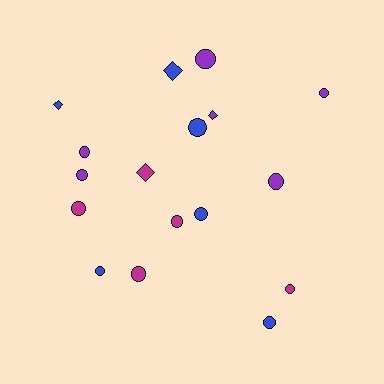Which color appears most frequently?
Purple, with 6 objects.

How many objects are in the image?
There are 17 objects.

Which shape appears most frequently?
Circle, with 13 objects.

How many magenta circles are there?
There are 4 magenta circles.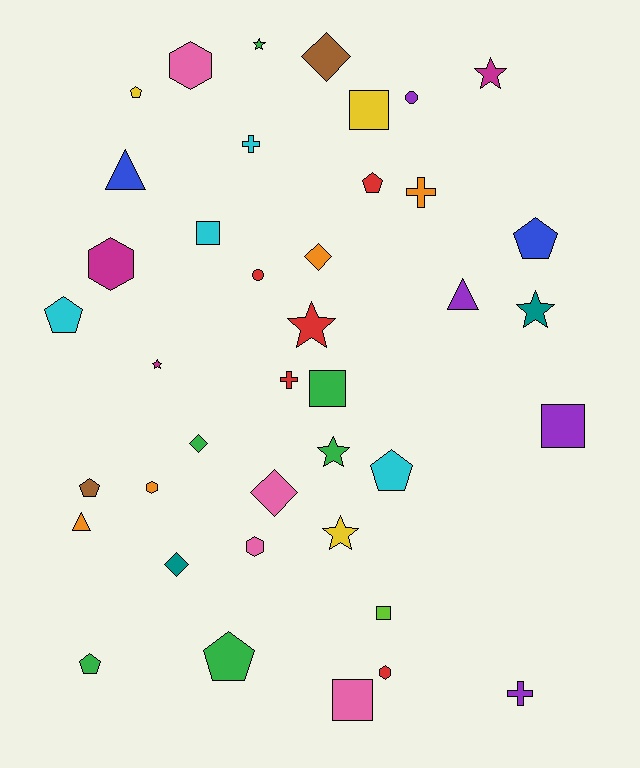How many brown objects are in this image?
There are 2 brown objects.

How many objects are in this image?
There are 40 objects.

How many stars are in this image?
There are 7 stars.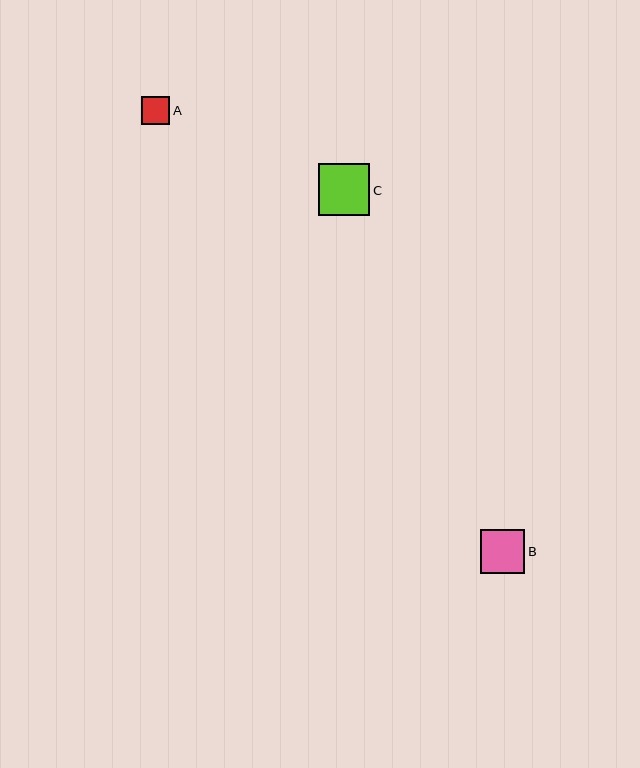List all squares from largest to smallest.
From largest to smallest: C, B, A.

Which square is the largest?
Square C is the largest with a size of approximately 52 pixels.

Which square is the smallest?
Square A is the smallest with a size of approximately 28 pixels.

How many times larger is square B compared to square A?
Square B is approximately 1.6 times the size of square A.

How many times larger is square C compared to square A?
Square C is approximately 1.9 times the size of square A.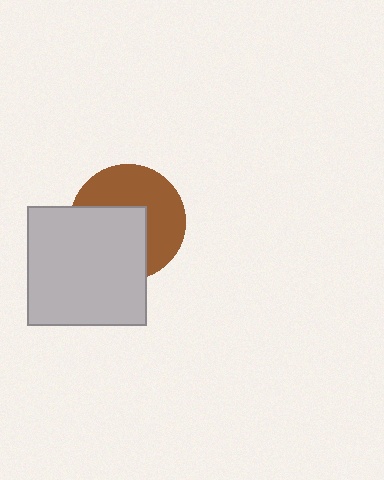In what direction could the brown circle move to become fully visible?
The brown circle could move toward the upper-right. That would shift it out from behind the light gray square entirely.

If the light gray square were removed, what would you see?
You would see the complete brown circle.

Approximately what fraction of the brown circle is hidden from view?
Roughly 48% of the brown circle is hidden behind the light gray square.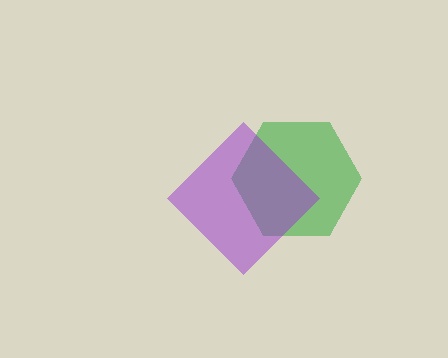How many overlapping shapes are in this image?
There are 2 overlapping shapes in the image.